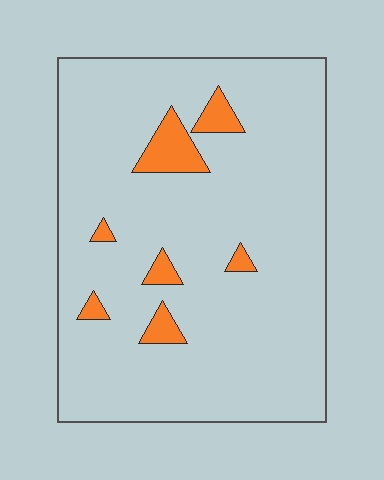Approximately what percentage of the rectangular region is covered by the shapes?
Approximately 10%.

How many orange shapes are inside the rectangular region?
7.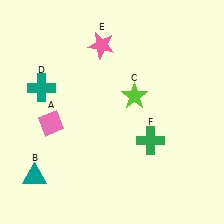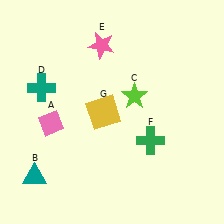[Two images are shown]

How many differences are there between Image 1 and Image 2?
There is 1 difference between the two images.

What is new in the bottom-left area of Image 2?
A yellow square (G) was added in the bottom-left area of Image 2.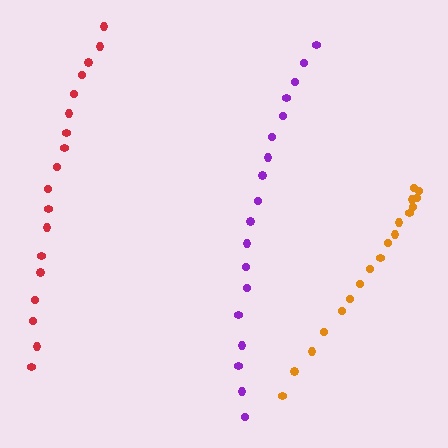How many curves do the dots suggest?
There are 3 distinct paths.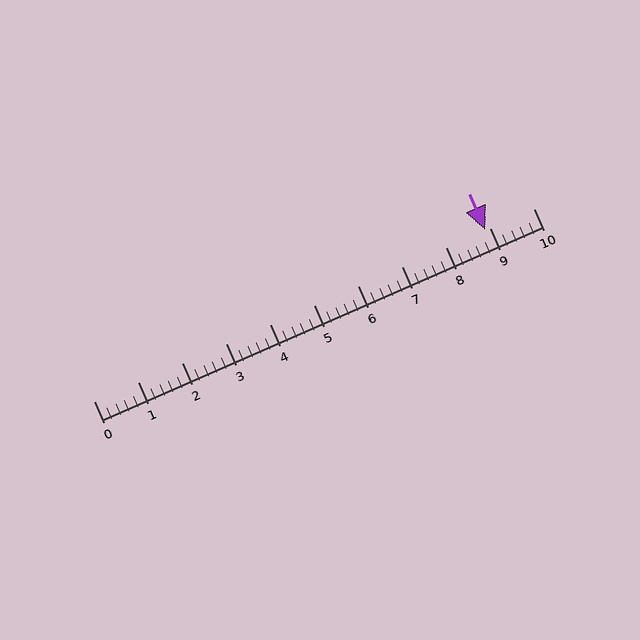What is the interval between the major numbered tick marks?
The major tick marks are spaced 1 units apart.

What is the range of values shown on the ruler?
The ruler shows values from 0 to 10.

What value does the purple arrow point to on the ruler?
The purple arrow points to approximately 8.9.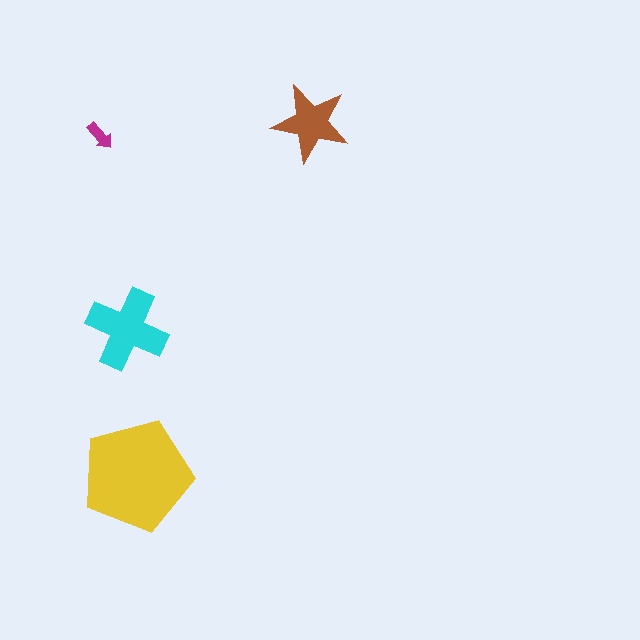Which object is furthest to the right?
The brown star is rightmost.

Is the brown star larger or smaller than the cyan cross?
Smaller.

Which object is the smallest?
The magenta arrow.